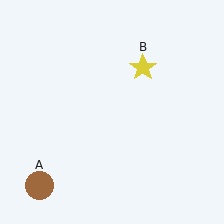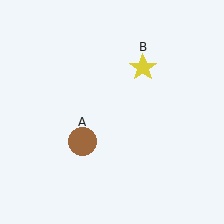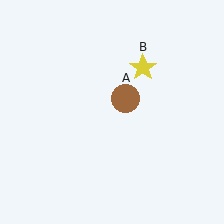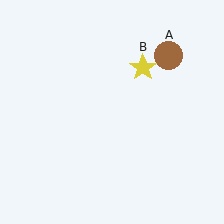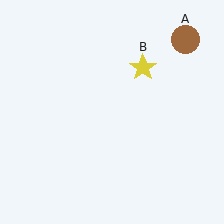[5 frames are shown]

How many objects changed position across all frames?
1 object changed position: brown circle (object A).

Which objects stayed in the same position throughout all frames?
Yellow star (object B) remained stationary.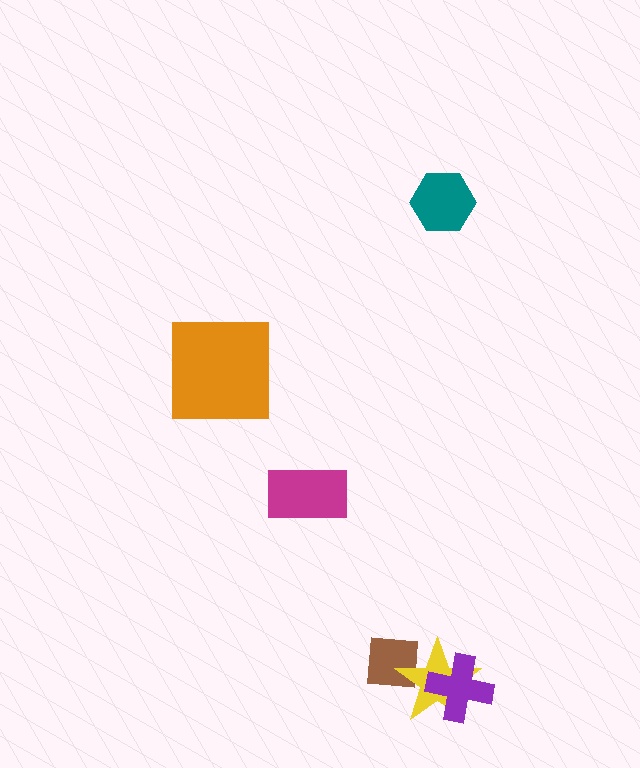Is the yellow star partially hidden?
Yes, it is partially covered by another shape.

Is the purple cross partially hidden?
No, no other shape covers it.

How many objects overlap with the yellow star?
2 objects overlap with the yellow star.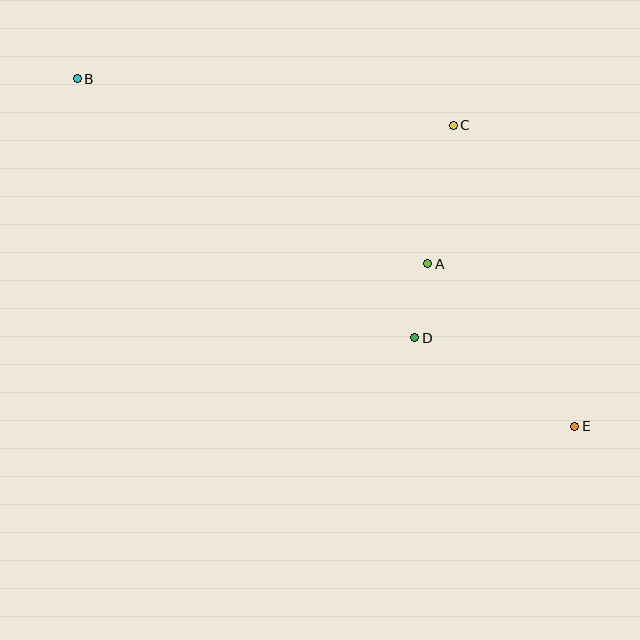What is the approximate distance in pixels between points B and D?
The distance between B and D is approximately 426 pixels.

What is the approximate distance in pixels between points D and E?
The distance between D and E is approximately 183 pixels.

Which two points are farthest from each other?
Points B and E are farthest from each other.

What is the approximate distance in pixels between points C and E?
The distance between C and E is approximately 325 pixels.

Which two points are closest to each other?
Points A and D are closest to each other.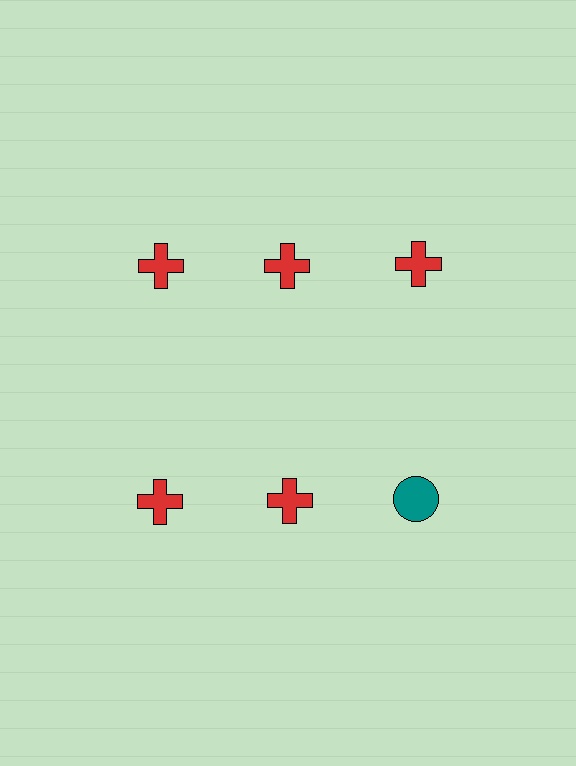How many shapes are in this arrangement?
There are 6 shapes arranged in a grid pattern.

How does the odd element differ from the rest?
It differs in both color (teal instead of red) and shape (circle instead of cross).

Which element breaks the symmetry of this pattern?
The teal circle in the second row, center column breaks the symmetry. All other shapes are red crosses.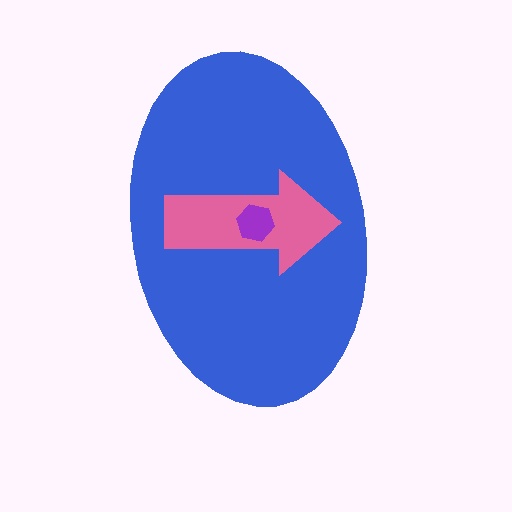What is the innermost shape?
The purple hexagon.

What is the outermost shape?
The blue ellipse.